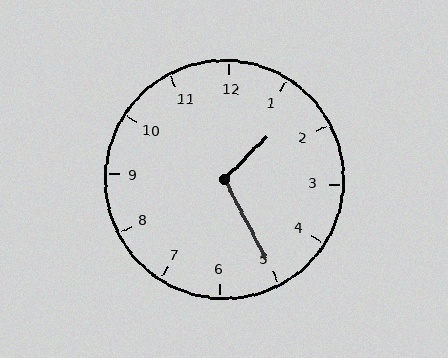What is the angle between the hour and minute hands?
Approximately 108 degrees.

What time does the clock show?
1:25.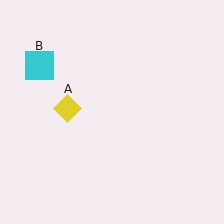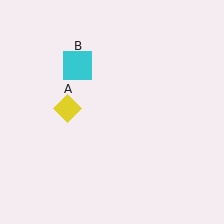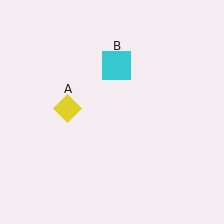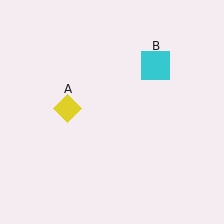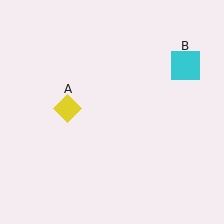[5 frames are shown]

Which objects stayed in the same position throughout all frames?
Yellow diamond (object A) remained stationary.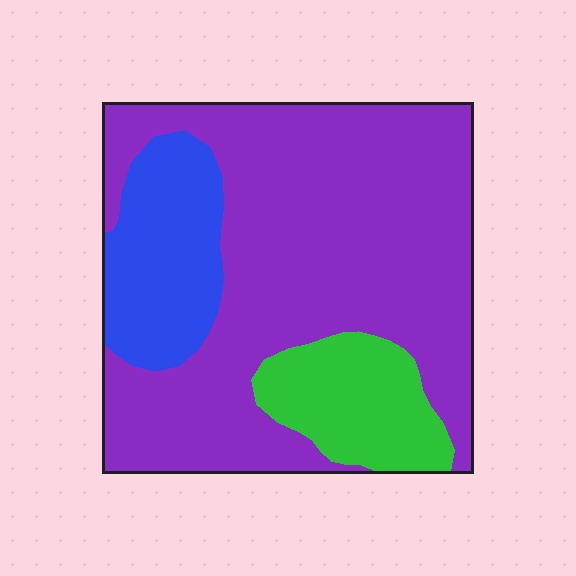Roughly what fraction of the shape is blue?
Blue takes up about one sixth (1/6) of the shape.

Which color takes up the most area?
Purple, at roughly 70%.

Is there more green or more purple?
Purple.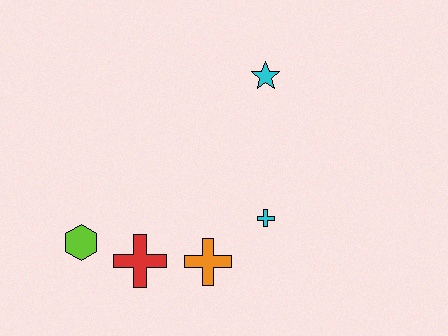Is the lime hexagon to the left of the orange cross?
Yes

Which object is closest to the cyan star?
The cyan cross is closest to the cyan star.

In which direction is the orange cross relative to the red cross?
The orange cross is to the right of the red cross.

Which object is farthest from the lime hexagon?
The cyan star is farthest from the lime hexagon.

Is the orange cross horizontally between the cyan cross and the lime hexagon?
Yes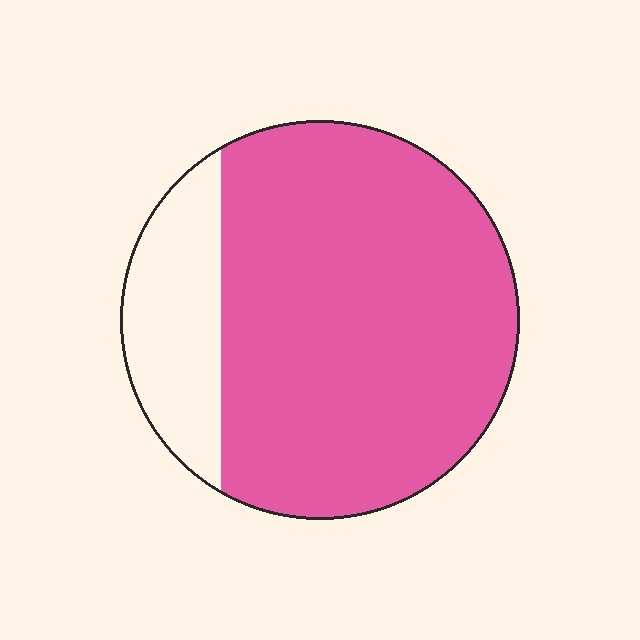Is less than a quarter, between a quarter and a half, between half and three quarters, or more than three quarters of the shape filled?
More than three quarters.